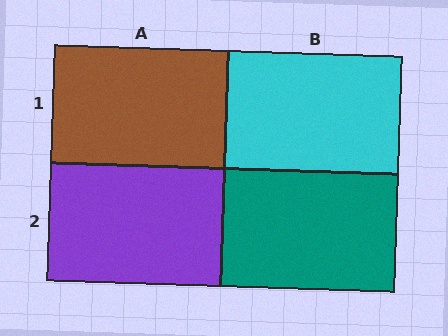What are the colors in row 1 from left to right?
Brown, cyan.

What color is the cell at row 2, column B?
Teal.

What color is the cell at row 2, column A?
Purple.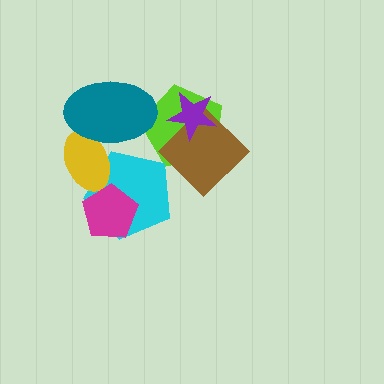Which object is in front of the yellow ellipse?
The teal ellipse is in front of the yellow ellipse.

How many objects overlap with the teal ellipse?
2 objects overlap with the teal ellipse.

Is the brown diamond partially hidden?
Yes, it is partially covered by another shape.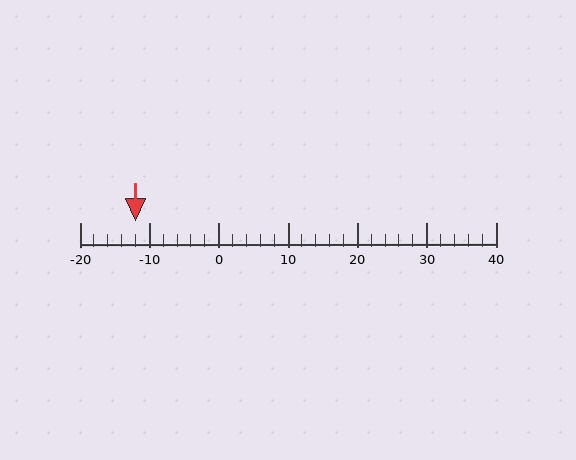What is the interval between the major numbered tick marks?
The major tick marks are spaced 10 units apart.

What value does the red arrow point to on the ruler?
The red arrow points to approximately -12.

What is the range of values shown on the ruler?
The ruler shows values from -20 to 40.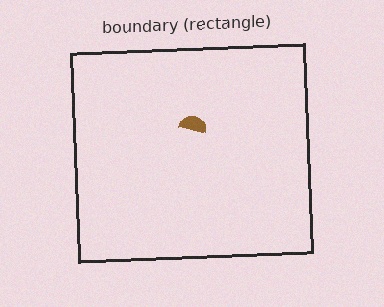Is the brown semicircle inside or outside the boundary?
Inside.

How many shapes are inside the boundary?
1 inside, 0 outside.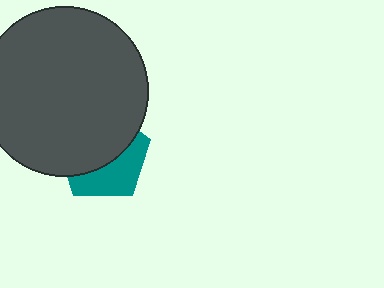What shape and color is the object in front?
The object in front is a dark gray circle.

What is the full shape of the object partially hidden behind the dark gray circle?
The partially hidden object is a teal pentagon.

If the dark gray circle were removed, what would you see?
You would see the complete teal pentagon.